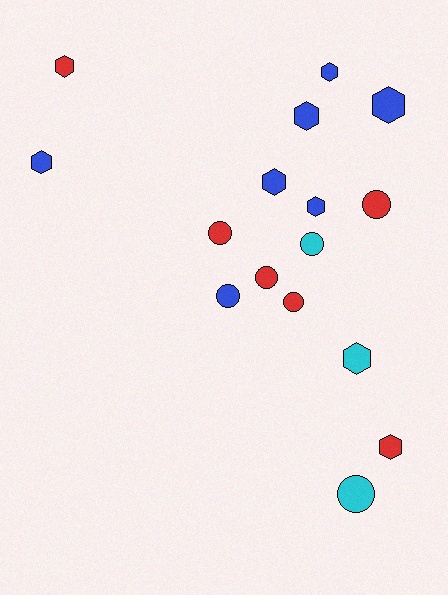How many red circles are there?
There are 4 red circles.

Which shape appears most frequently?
Hexagon, with 9 objects.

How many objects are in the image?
There are 16 objects.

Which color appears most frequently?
Blue, with 7 objects.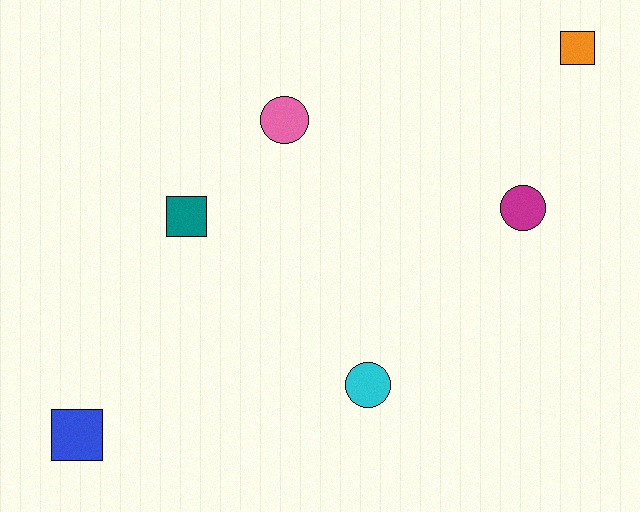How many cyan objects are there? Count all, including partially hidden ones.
There is 1 cyan object.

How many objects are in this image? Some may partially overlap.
There are 6 objects.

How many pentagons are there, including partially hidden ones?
There are no pentagons.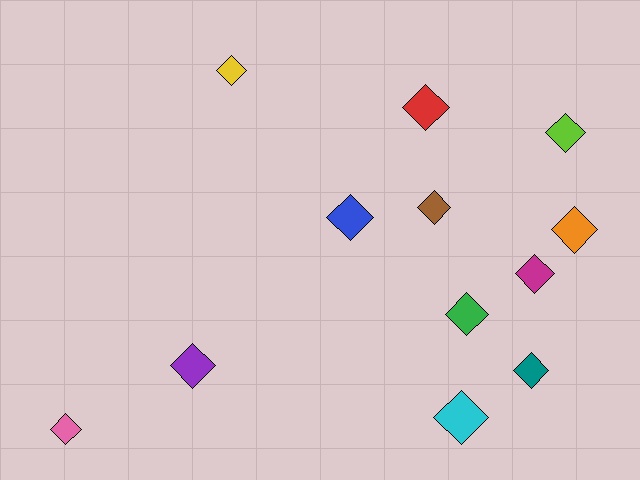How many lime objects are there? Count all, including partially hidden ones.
There is 1 lime object.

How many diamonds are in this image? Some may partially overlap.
There are 12 diamonds.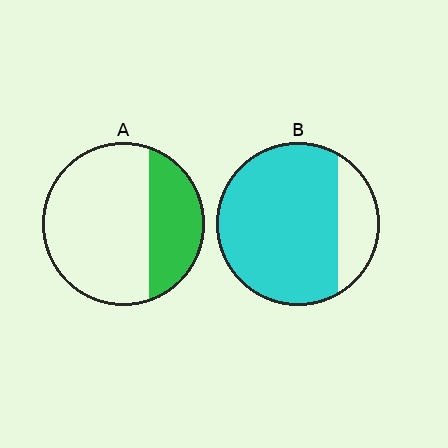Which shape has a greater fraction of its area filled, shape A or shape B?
Shape B.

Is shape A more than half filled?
No.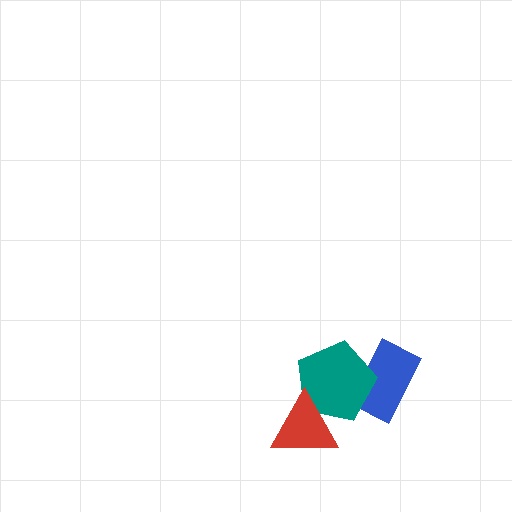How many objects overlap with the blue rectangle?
1 object overlaps with the blue rectangle.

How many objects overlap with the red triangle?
1 object overlaps with the red triangle.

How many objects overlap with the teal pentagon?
2 objects overlap with the teal pentagon.